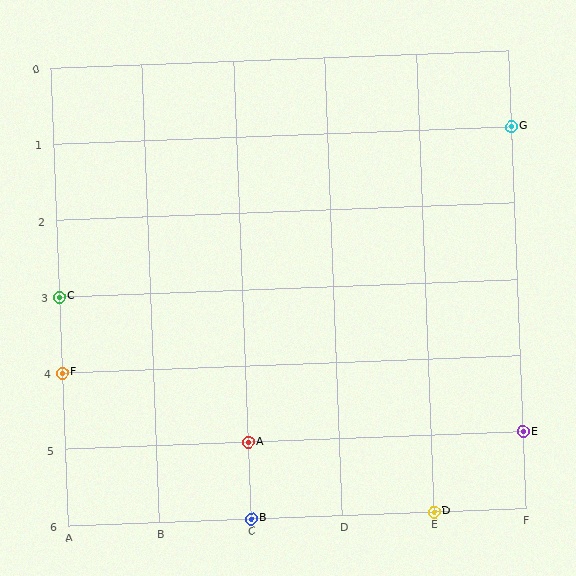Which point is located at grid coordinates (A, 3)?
Point C is at (A, 3).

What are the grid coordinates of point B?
Point B is at grid coordinates (C, 6).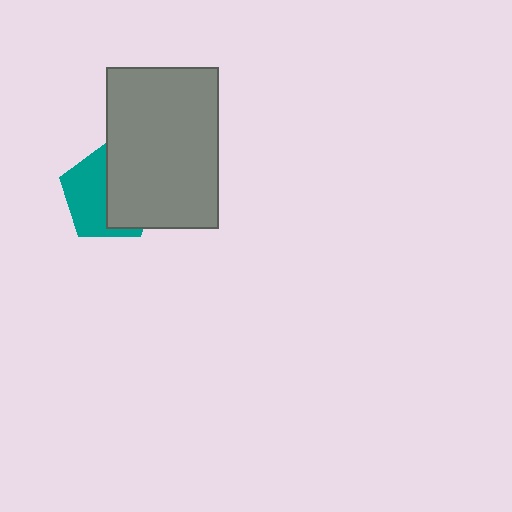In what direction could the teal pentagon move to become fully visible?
The teal pentagon could move left. That would shift it out from behind the gray rectangle entirely.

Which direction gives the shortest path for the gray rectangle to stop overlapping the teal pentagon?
Moving right gives the shortest separation.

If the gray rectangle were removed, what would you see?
You would see the complete teal pentagon.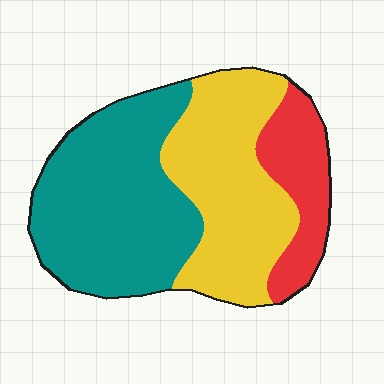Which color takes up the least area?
Red, at roughly 15%.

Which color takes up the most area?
Teal, at roughly 45%.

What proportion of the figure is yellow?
Yellow takes up between a third and a half of the figure.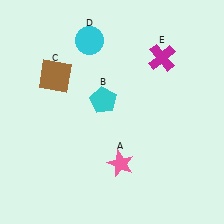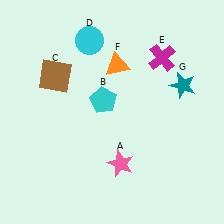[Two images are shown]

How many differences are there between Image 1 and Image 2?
There are 2 differences between the two images.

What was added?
An orange triangle (F), a teal star (G) were added in Image 2.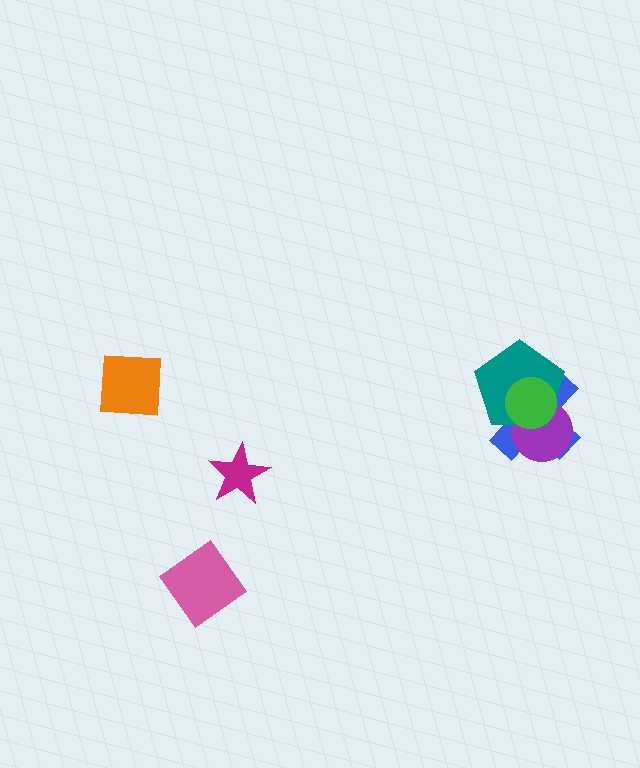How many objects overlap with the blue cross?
3 objects overlap with the blue cross.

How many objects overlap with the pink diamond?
0 objects overlap with the pink diamond.